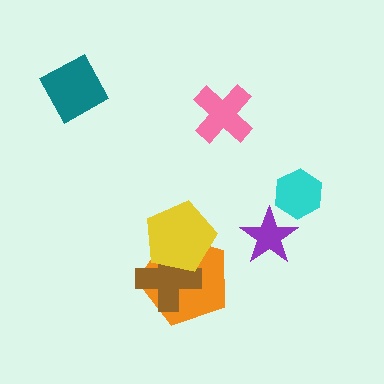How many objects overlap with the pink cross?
0 objects overlap with the pink cross.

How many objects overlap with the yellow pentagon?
2 objects overlap with the yellow pentagon.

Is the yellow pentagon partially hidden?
No, no other shape covers it.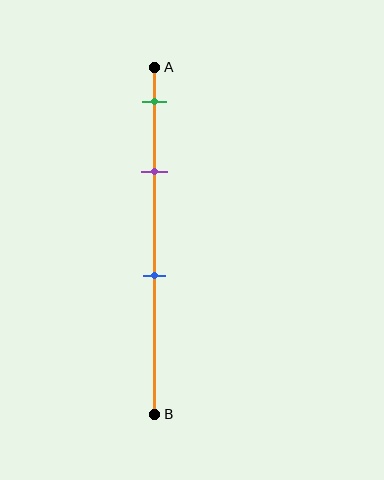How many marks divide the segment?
There are 3 marks dividing the segment.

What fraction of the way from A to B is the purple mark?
The purple mark is approximately 30% (0.3) of the way from A to B.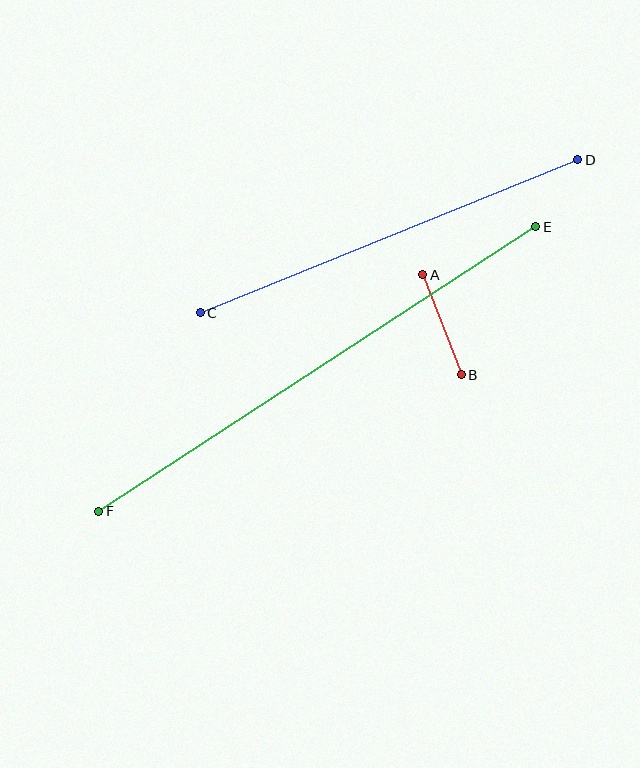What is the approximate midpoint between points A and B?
The midpoint is at approximately (442, 325) pixels.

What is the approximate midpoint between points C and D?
The midpoint is at approximately (389, 236) pixels.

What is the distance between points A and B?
The distance is approximately 107 pixels.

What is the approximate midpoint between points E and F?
The midpoint is at approximately (317, 369) pixels.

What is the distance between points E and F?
The distance is approximately 522 pixels.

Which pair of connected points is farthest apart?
Points E and F are farthest apart.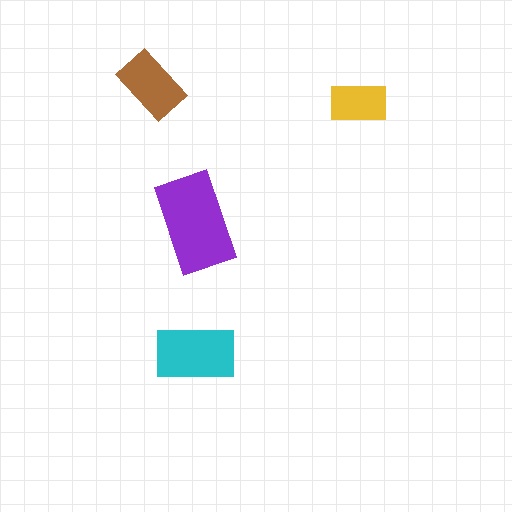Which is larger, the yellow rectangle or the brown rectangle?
The brown one.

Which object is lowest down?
The cyan rectangle is bottommost.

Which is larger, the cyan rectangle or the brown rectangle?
The cyan one.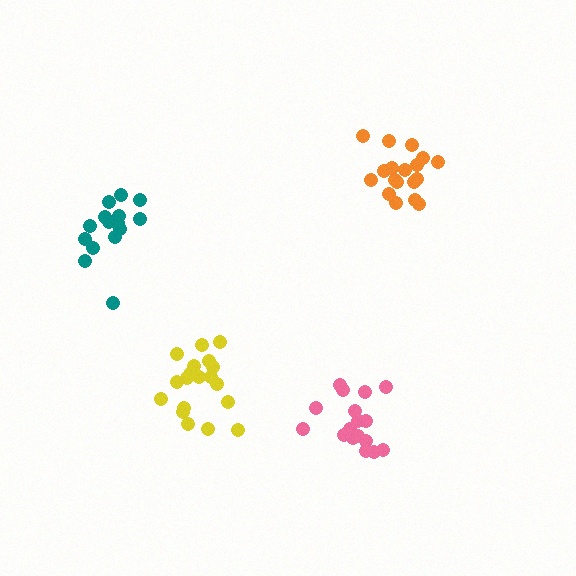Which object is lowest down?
The pink cluster is bottommost.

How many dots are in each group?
Group 1: 18 dots, Group 2: 17 dots, Group 3: 19 dots, Group 4: 15 dots (69 total).